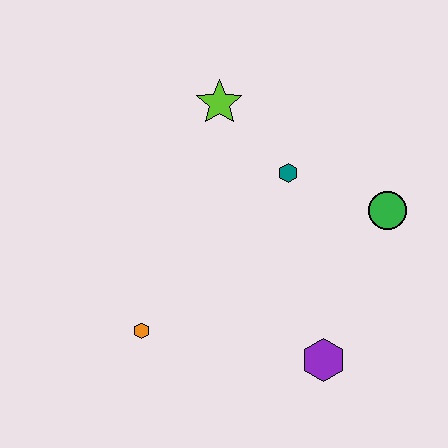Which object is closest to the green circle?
The teal hexagon is closest to the green circle.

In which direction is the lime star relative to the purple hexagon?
The lime star is above the purple hexagon.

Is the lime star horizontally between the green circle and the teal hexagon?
No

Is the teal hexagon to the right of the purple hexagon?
No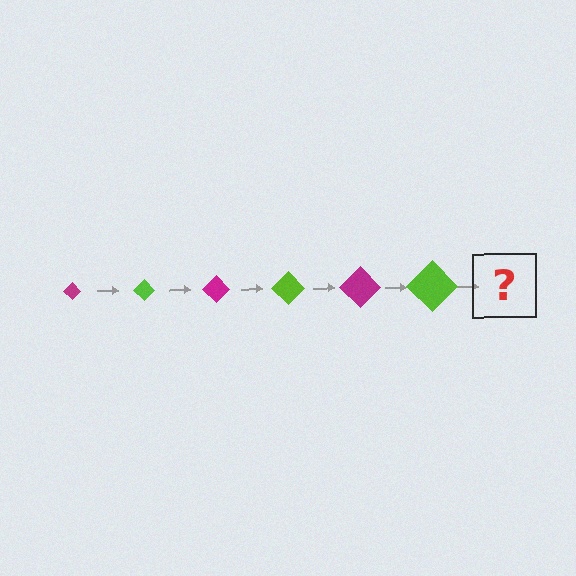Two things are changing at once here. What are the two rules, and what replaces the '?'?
The two rules are that the diamond grows larger each step and the color cycles through magenta and lime. The '?' should be a magenta diamond, larger than the previous one.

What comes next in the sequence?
The next element should be a magenta diamond, larger than the previous one.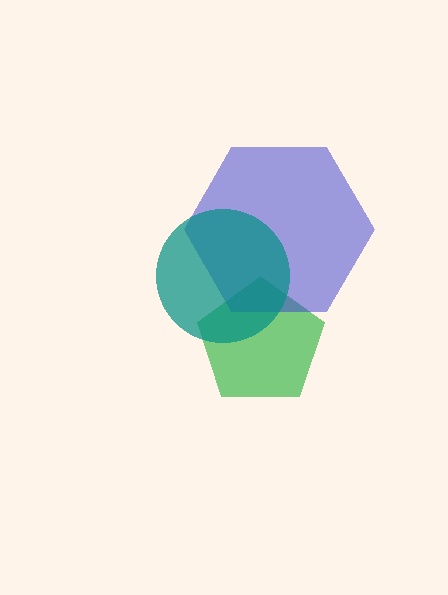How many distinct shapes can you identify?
There are 3 distinct shapes: a green pentagon, a blue hexagon, a teal circle.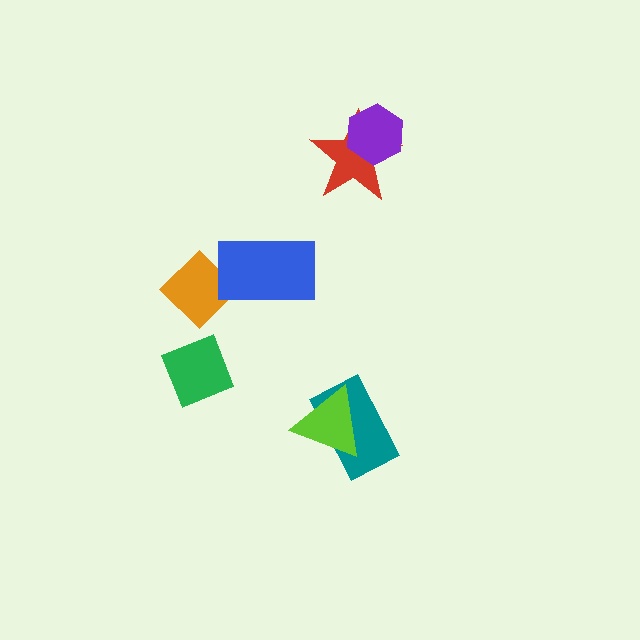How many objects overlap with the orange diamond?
1 object overlaps with the orange diamond.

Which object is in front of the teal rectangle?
The lime triangle is in front of the teal rectangle.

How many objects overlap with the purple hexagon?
1 object overlaps with the purple hexagon.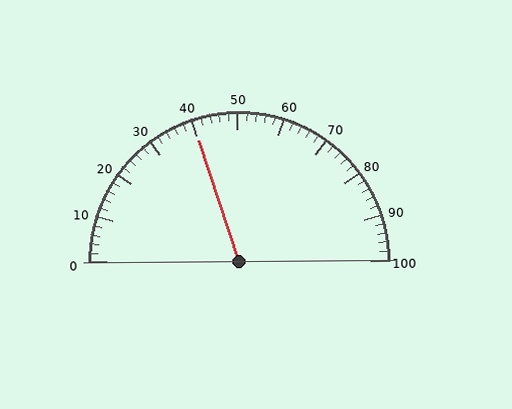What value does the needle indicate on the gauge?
The needle indicates approximately 40.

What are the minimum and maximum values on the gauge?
The gauge ranges from 0 to 100.